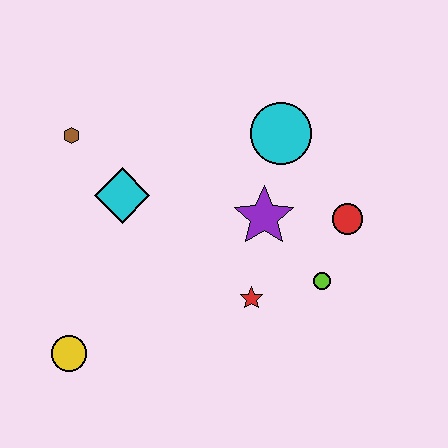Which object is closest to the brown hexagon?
The cyan diamond is closest to the brown hexagon.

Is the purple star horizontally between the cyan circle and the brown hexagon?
Yes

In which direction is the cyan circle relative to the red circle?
The cyan circle is above the red circle.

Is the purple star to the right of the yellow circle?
Yes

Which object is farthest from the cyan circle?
The yellow circle is farthest from the cyan circle.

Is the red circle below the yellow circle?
No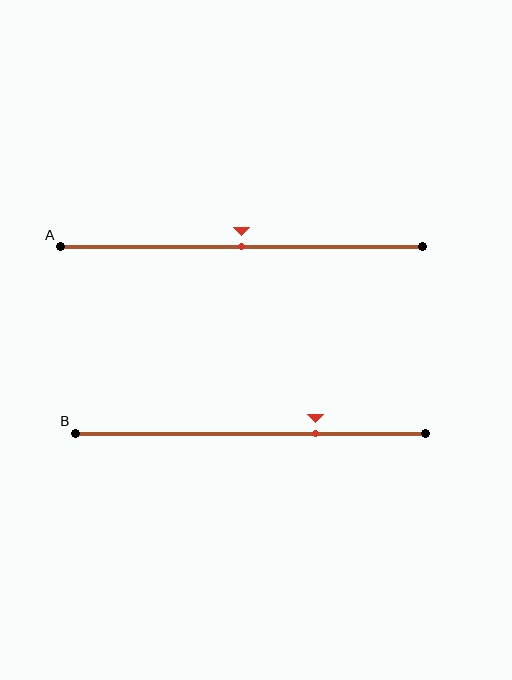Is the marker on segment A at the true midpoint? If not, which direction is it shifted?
Yes, the marker on segment A is at the true midpoint.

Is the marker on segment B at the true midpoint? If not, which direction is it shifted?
No, the marker on segment B is shifted to the right by about 19% of the segment length.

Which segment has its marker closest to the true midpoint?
Segment A has its marker closest to the true midpoint.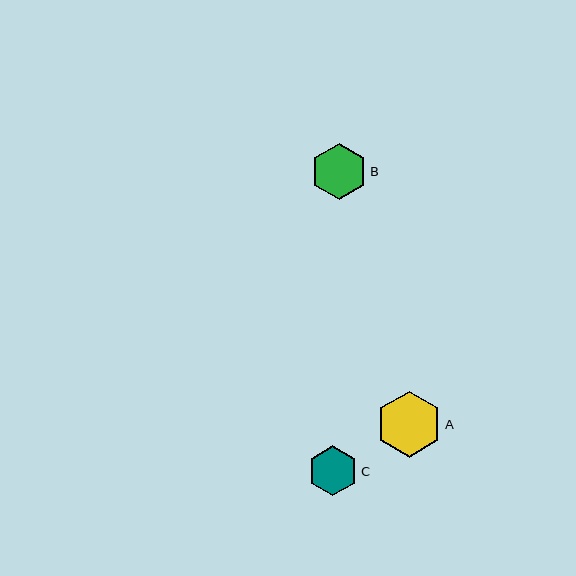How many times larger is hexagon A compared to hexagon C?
Hexagon A is approximately 1.3 times the size of hexagon C.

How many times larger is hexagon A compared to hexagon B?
Hexagon A is approximately 1.2 times the size of hexagon B.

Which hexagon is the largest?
Hexagon A is the largest with a size of approximately 66 pixels.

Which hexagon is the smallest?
Hexagon C is the smallest with a size of approximately 50 pixels.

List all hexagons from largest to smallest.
From largest to smallest: A, B, C.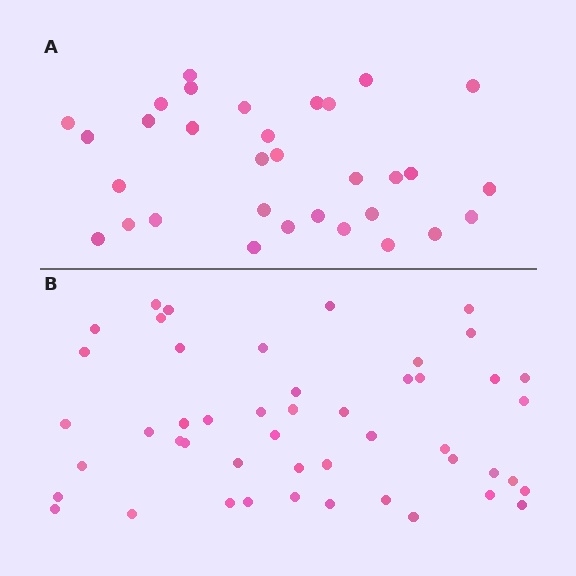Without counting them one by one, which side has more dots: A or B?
Region B (the bottom region) has more dots.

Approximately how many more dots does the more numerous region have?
Region B has approximately 15 more dots than region A.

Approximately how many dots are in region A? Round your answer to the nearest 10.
About 30 dots. (The exact count is 32, which rounds to 30.)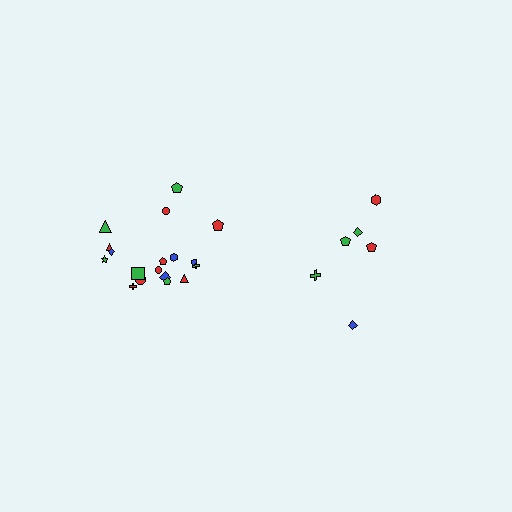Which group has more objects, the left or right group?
The left group.